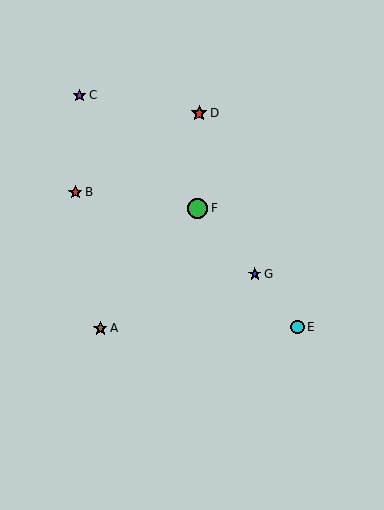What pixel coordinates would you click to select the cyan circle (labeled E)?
Click at (297, 327) to select the cyan circle E.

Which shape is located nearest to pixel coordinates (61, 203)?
The red star (labeled B) at (75, 192) is nearest to that location.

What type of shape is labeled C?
Shape C is a purple star.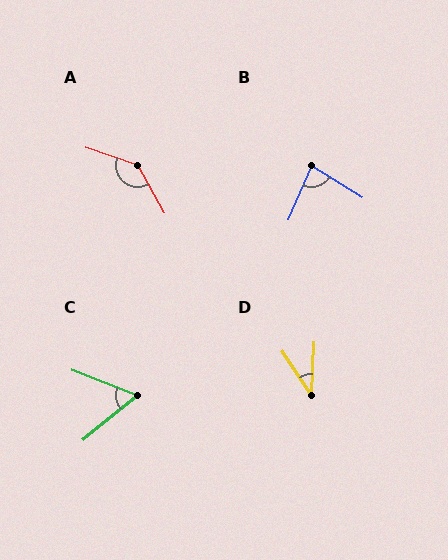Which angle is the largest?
A, at approximately 138 degrees.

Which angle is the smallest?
D, at approximately 35 degrees.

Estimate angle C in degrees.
Approximately 61 degrees.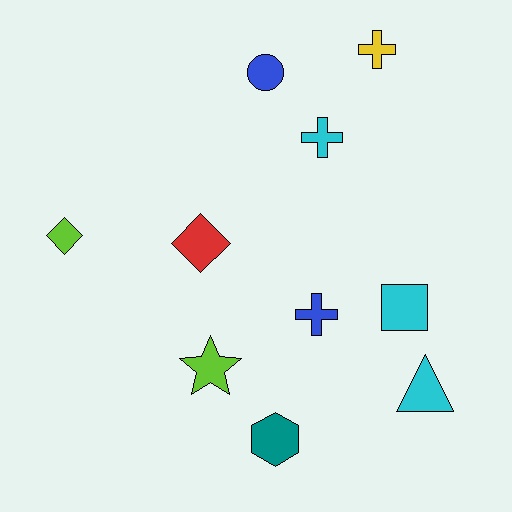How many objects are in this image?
There are 10 objects.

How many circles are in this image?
There is 1 circle.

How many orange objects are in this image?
There are no orange objects.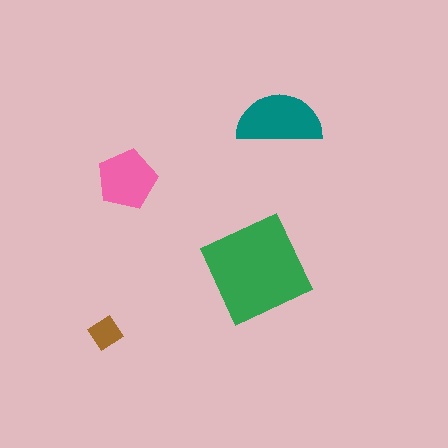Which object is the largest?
The green square.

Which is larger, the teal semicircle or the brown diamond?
The teal semicircle.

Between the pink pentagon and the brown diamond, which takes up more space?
The pink pentagon.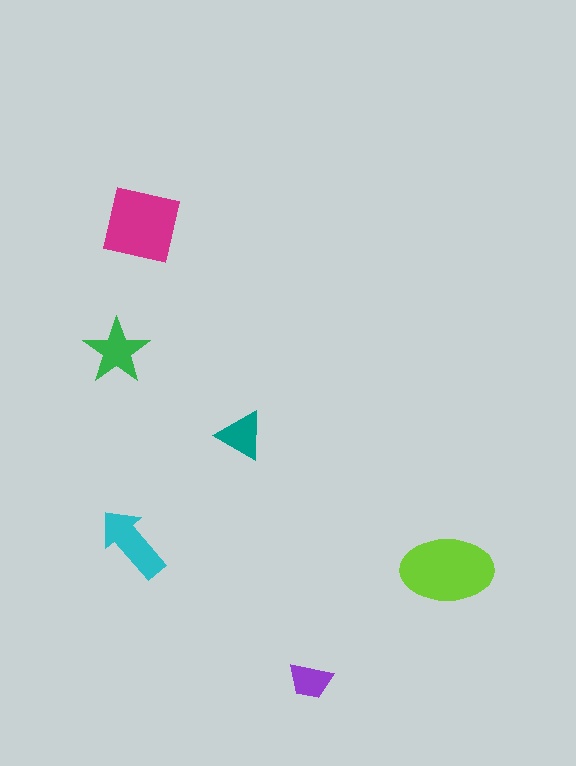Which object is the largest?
The lime ellipse.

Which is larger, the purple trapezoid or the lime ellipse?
The lime ellipse.